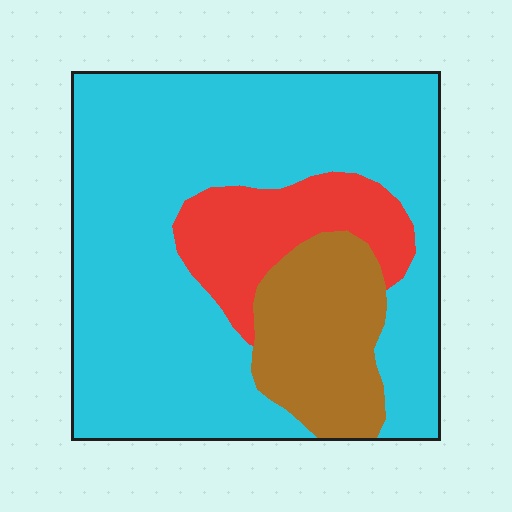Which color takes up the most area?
Cyan, at roughly 70%.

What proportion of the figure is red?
Red takes up about one eighth (1/8) of the figure.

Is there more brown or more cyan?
Cyan.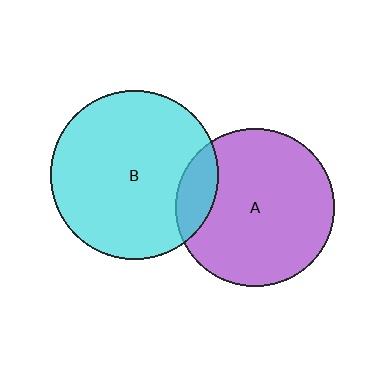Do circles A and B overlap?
Yes.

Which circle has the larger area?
Circle B (cyan).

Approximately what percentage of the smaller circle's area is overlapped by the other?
Approximately 15%.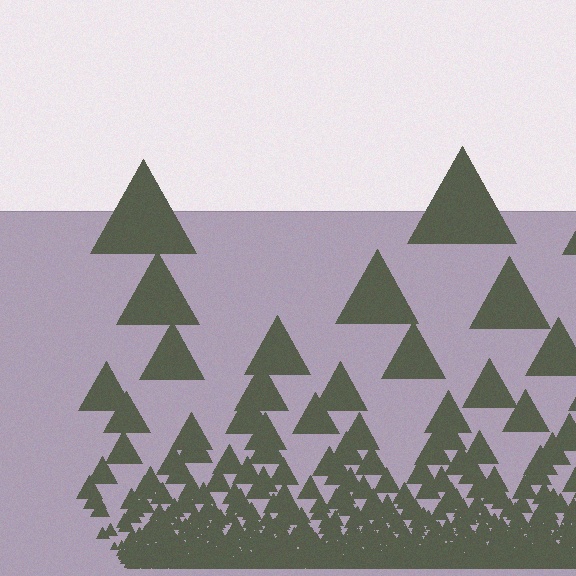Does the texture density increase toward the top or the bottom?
Density increases toward the bottom.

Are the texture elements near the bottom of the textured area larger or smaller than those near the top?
Smaller. The gradient is inverted — elements near the bottom are smaller and denser.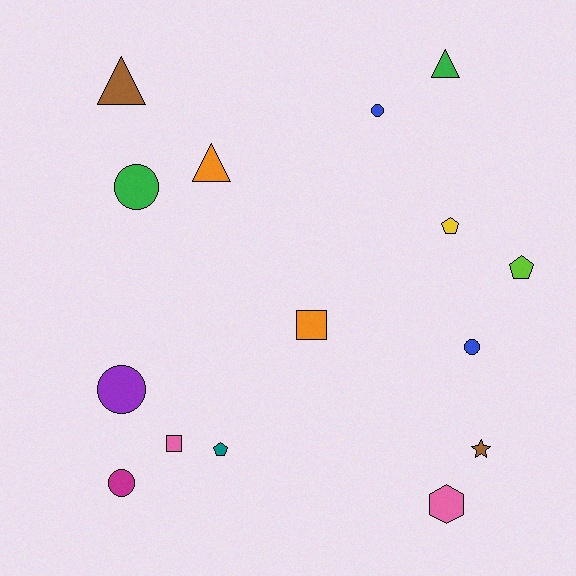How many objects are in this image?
There are 15 objects.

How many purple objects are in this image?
There is 1 purple object.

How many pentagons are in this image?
There are 3 pentagons.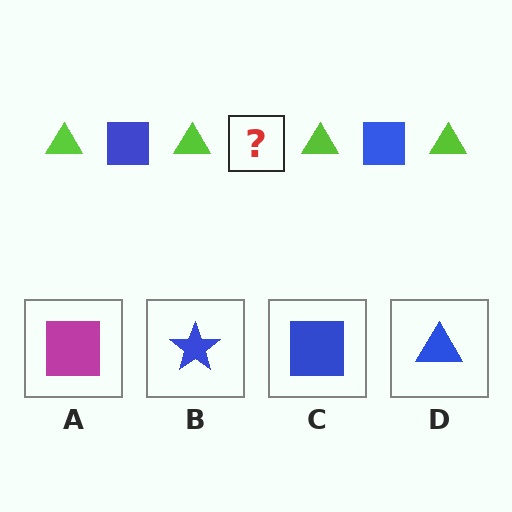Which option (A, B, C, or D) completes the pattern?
C.